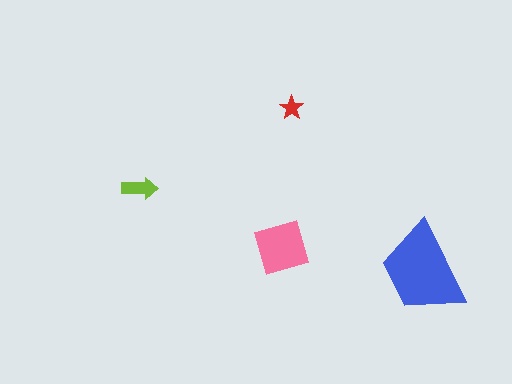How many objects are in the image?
There are 4 objects in the image.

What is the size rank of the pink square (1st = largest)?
2nd.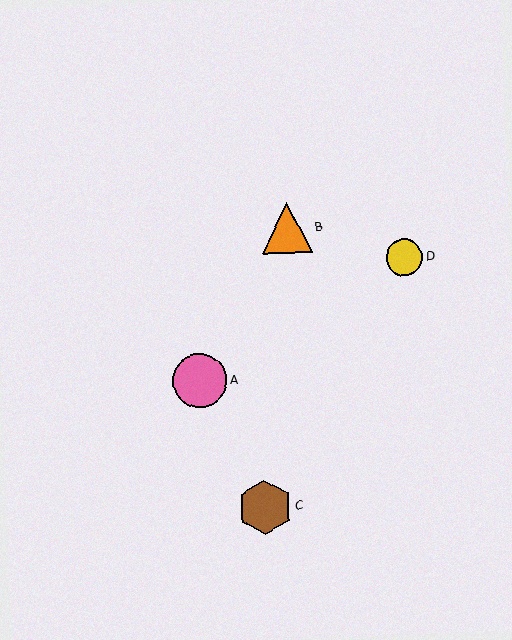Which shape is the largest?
The brown hexagon (labeled C) is the largest.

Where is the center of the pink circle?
The center of the pink circle is at (200, 381).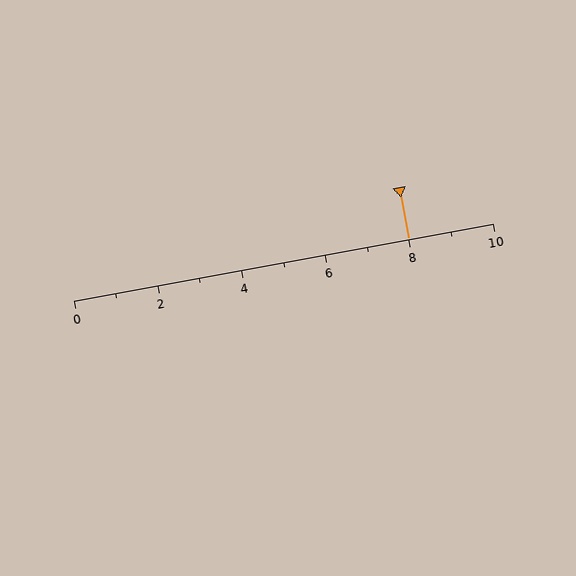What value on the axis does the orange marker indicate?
The marker indicates approximately 8.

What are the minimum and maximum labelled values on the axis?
The axis runs from 0 to 10.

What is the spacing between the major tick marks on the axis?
The major ticks are spaced 2 apart.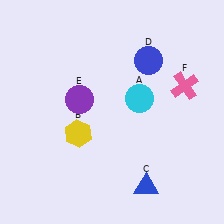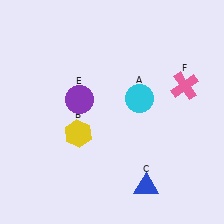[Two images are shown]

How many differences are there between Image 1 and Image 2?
There is 1 difference between the two images.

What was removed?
The blue circle (D) was removed in Image 2.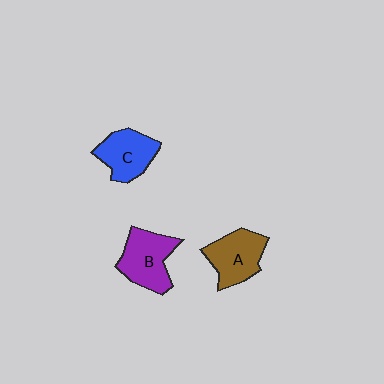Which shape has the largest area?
Shape B (purple).